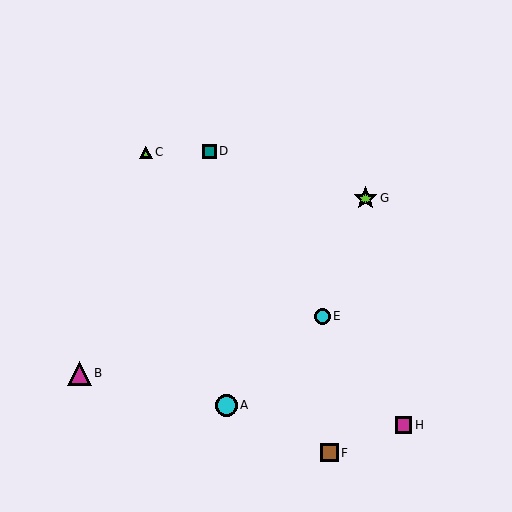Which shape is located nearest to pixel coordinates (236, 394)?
The cyan circle (labeled A) at (226, 405) is nearest to that location.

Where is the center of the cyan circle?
The center of the cyan circle is at (322, 316).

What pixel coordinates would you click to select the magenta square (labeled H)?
Click at (404, 425) to select the magenta square H.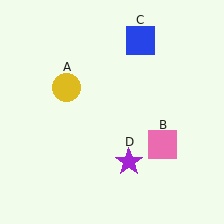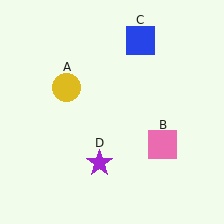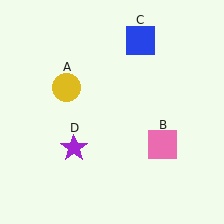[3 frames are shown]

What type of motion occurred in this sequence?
The purple star (object D) rotated clockwise around the center of the scene.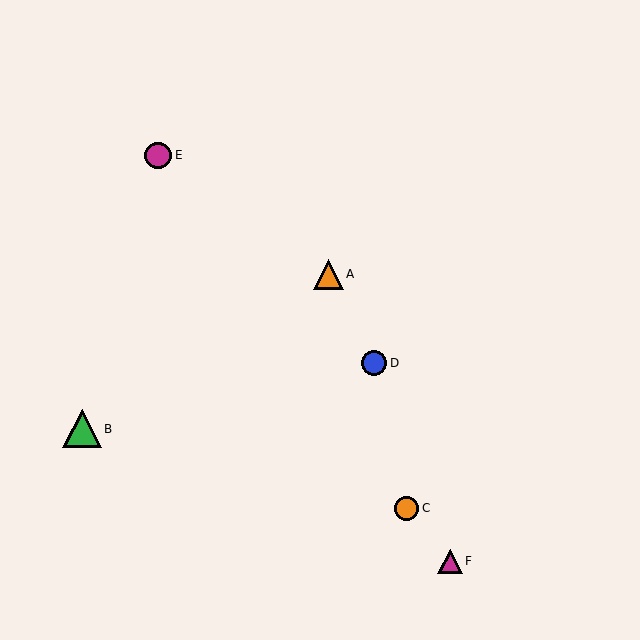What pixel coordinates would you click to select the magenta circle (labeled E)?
Click at (158, 155) to select the magenta circle E.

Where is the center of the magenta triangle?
The center of the magenta triangle is at (450, 562).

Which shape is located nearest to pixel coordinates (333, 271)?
The orange triangle (labeled A) at (329, 274) is nearest to that location.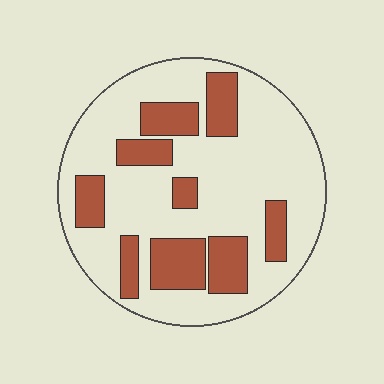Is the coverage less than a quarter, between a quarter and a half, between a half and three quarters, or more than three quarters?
Between a quarter and a half.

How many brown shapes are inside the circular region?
9.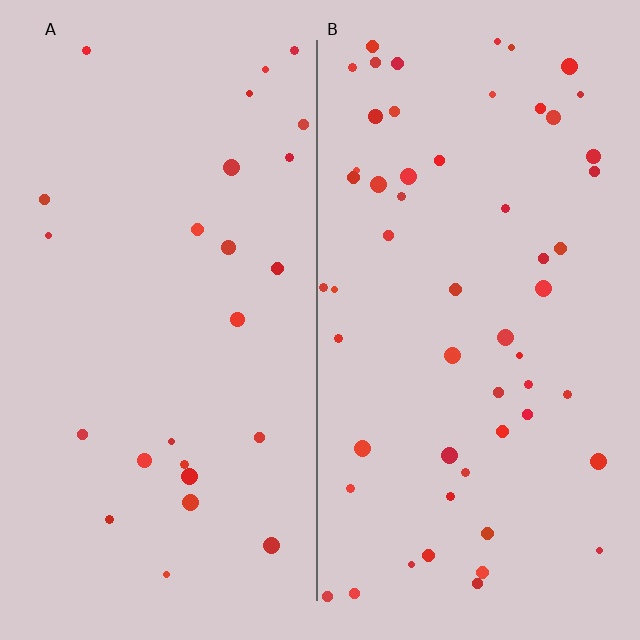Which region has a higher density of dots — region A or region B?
B (the right).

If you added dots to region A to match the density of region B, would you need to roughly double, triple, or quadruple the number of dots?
Approximately double.